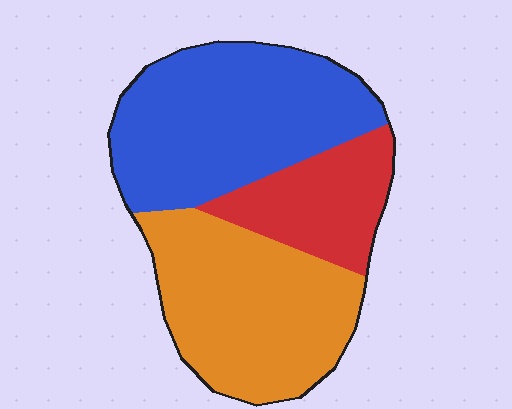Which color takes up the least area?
Red, at roughly 20%.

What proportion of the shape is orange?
Orange covers roughly 40% of the shape.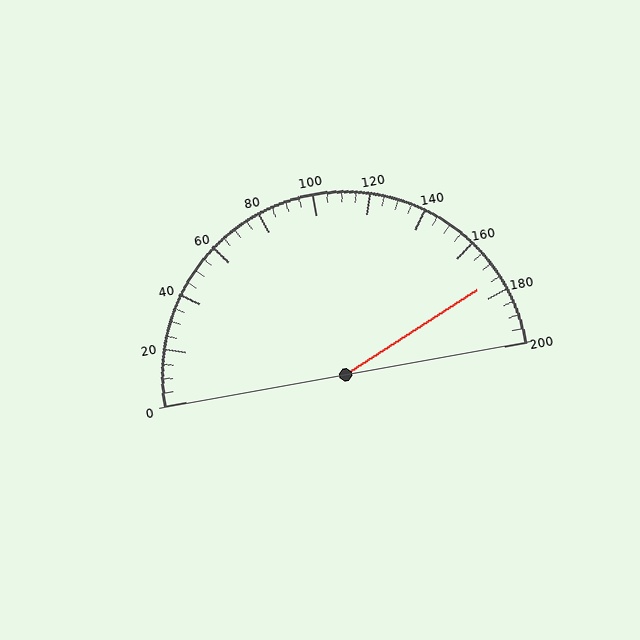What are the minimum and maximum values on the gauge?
The gauge ranges from 0 to 200.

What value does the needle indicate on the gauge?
The needle indicates approximately 175.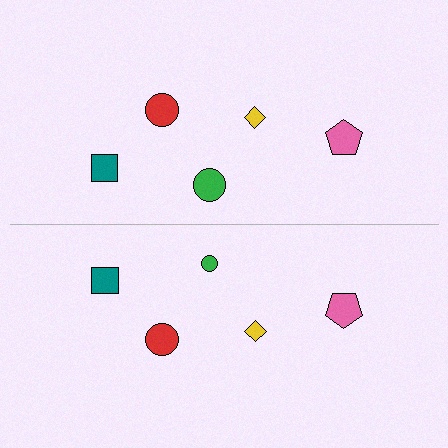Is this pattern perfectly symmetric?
No, the pattern is not perfectly symmetric. The green circle on the bottom side has a different size than its mirror counterpart.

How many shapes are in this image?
There are 10 shapes in this image.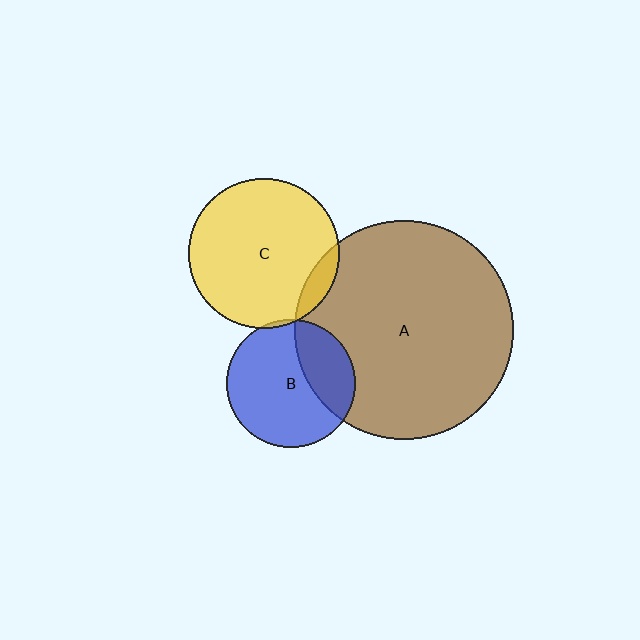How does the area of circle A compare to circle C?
Approximately 2.1 times.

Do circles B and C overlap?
Yes.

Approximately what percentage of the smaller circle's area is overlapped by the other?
Approximately 5%.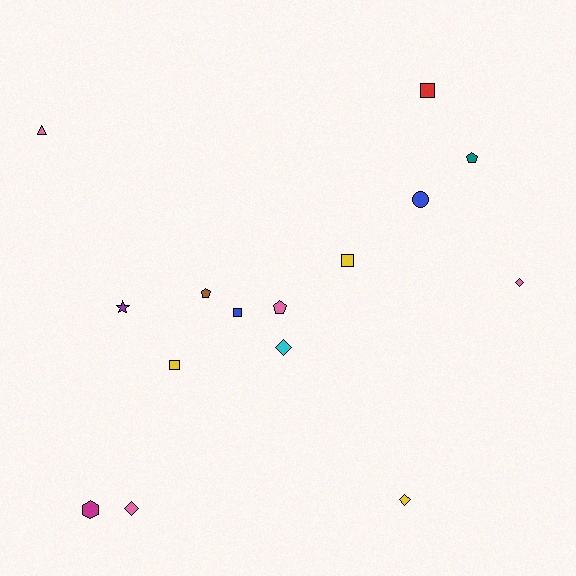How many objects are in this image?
There are 15 objects.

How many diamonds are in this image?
There are 4 diamonds.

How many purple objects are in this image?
There is 1 purple object.